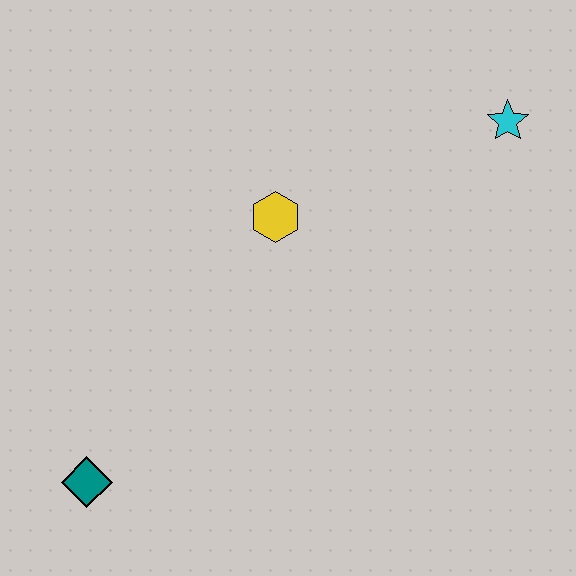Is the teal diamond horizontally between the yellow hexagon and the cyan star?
No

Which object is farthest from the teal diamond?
The cyan star is farthest from the teal diamond.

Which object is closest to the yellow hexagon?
The cyan star is closest to the yellow hexagon.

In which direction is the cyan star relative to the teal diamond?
The cyan star is to the right of the teal diamond.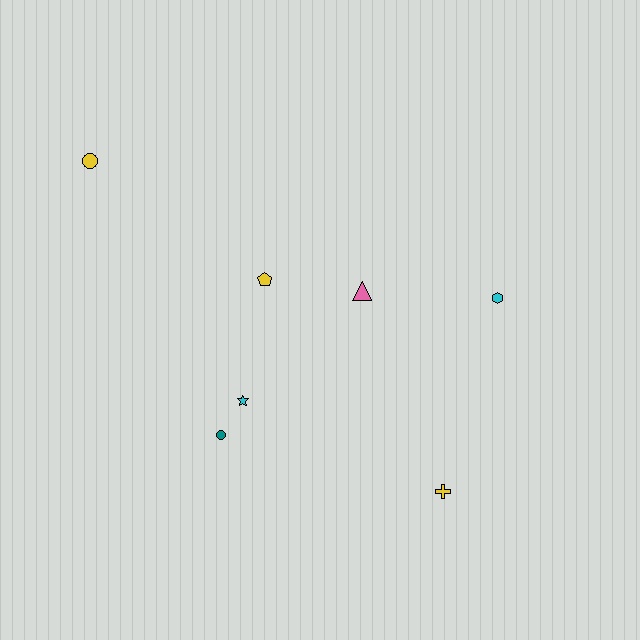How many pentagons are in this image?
There is 1 pentagon.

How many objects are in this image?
There are 7 objects.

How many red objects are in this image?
There are no red objects.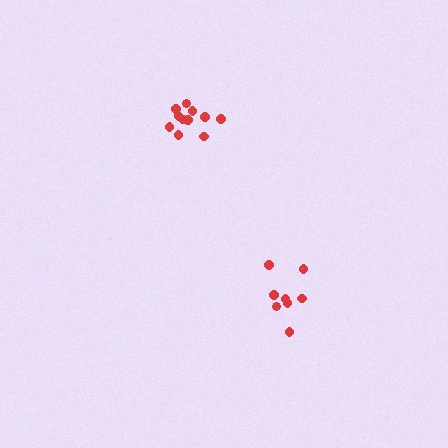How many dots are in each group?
Group 1: 11 dots, Group 2: 8 dots (19 total).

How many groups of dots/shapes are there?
There are 2 groups.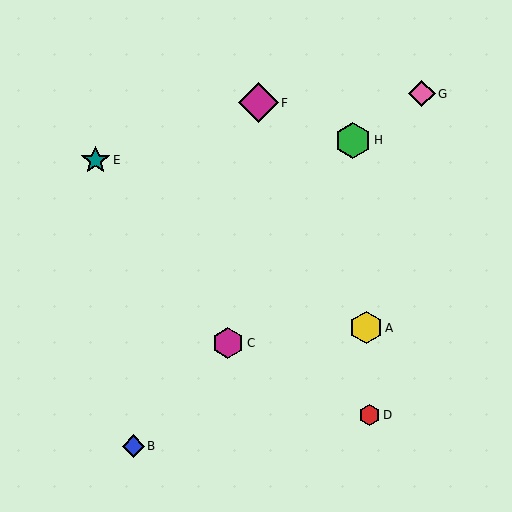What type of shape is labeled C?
Shape C is a magenta hexagon.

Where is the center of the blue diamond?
The center of the blue diamond is at (133, 446).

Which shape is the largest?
The magenta diamond (labeled F) is the largest.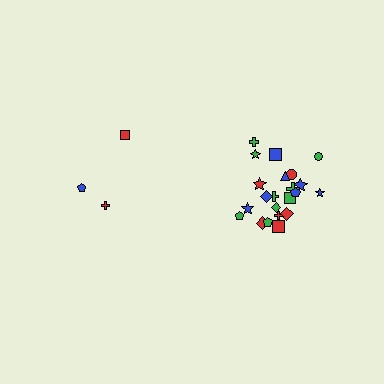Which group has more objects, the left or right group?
The right group.